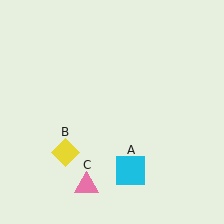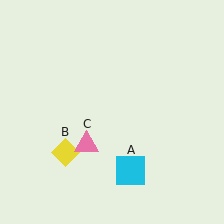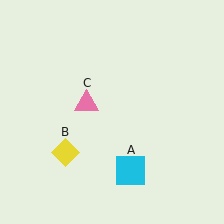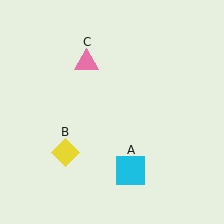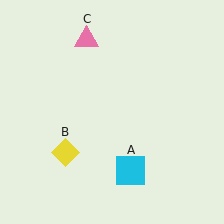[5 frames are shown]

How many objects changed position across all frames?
1 object changed position: pink triangle (object C).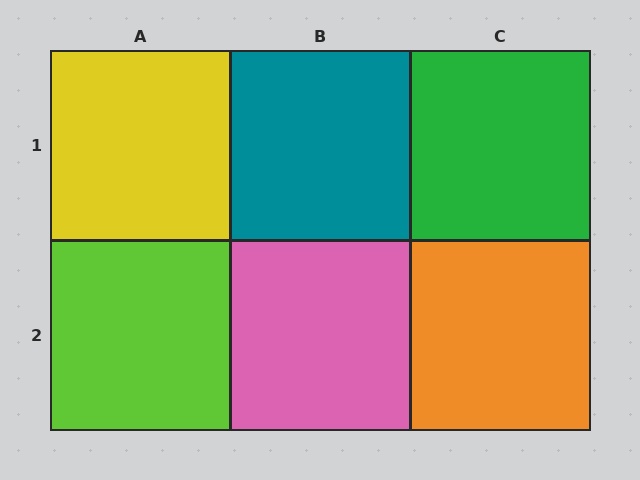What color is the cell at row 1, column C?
Green.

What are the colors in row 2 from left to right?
Lime, pink, orange.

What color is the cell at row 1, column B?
Teal.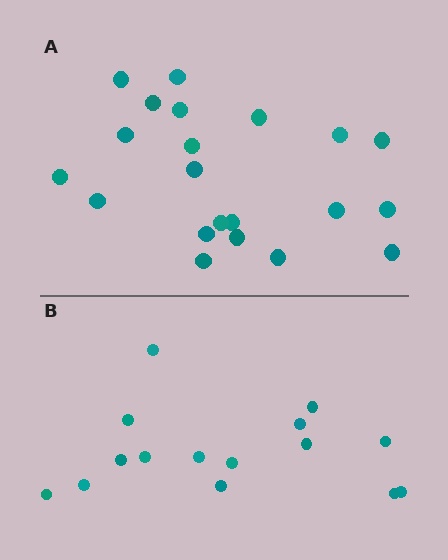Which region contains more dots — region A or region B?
Region A (the top region) has more dots.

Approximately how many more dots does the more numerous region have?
Region A has about 6 more dots than region B.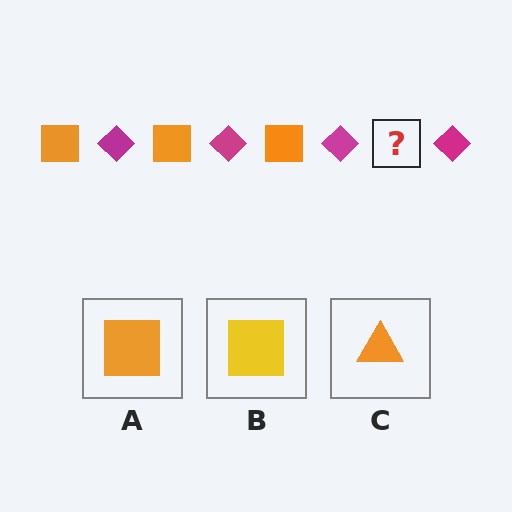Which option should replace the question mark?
Option A.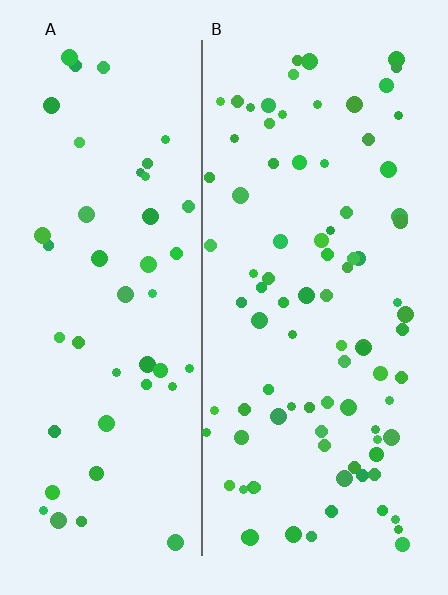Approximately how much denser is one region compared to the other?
Approximately 1.8× — region B over region A.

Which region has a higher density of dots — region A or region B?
B (the right).